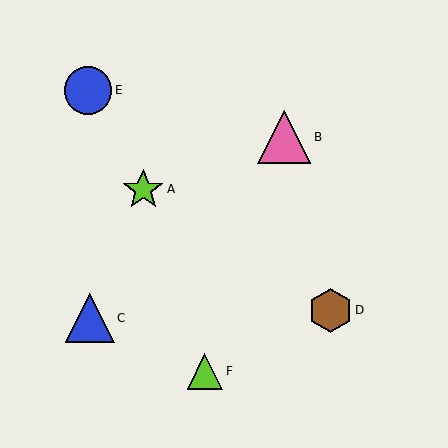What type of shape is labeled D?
Shape D is a brown hexagon.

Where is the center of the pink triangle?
The center of the pink triangle is at (284, 137).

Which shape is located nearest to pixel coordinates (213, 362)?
The lime triangle (labeled F) at (205, 371) is nearest to that location.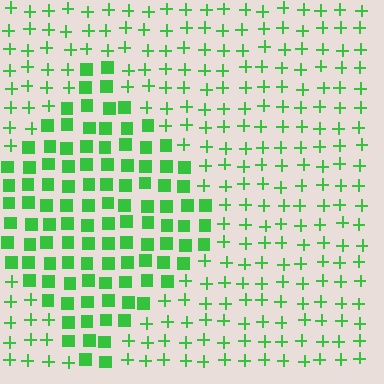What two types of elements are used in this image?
The image uses squares inside the diamond region and plus signs outside it.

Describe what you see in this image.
The image is filled with small green elements arranged in a uniform grid. A diamond-shaped region contains squares, while the surrounding area contains plus signs. The boundary is defined purely by the change in element shape.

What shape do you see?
I see a diamond.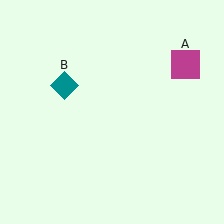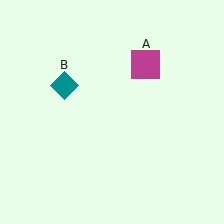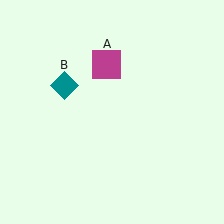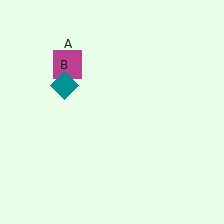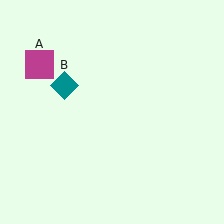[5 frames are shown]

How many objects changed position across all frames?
1 object changed position: magenta square (object A).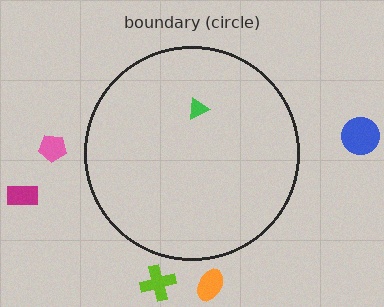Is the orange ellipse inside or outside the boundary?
Outside.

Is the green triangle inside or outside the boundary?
Inside.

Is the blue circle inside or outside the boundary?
Outside.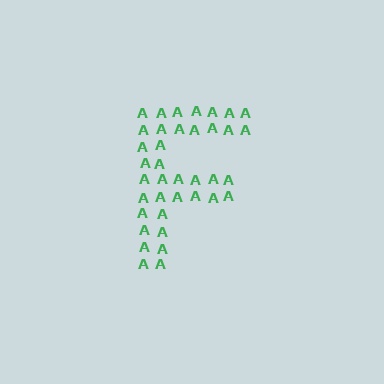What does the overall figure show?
The overall figure shows the letter F.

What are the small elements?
The small elements are letter A's.